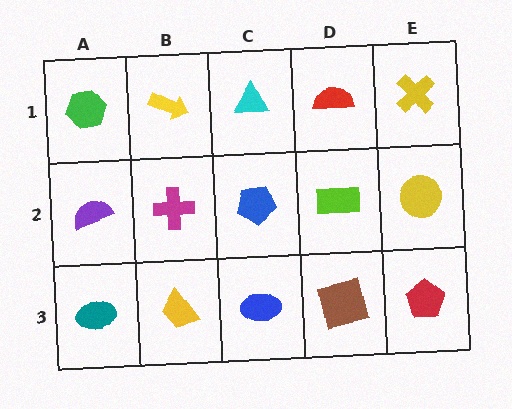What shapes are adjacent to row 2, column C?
A cyan triangle (row 1, column C), a blue ellipse (row 3, column C), a magenta cross (row 2, column B), a lime rectangle (row 2, column D).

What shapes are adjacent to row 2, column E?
A yellow cross (row 1, column E), a red pentagon (row 3, column E), a lime rectangle (row 2, column D).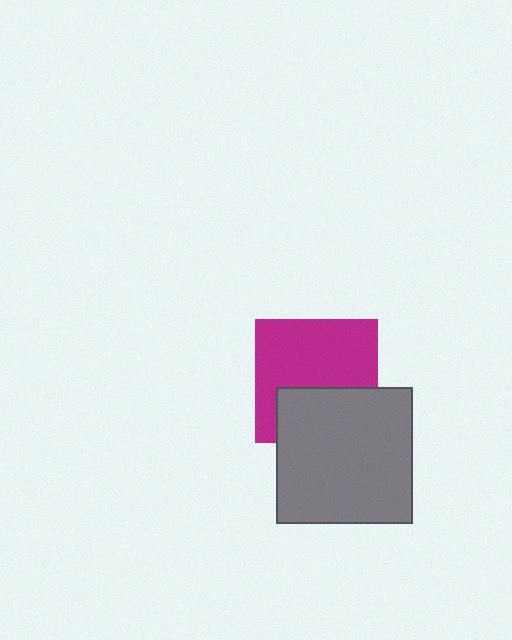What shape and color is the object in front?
The object in front is a gray square.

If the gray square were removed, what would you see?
You would see the complete magenta square.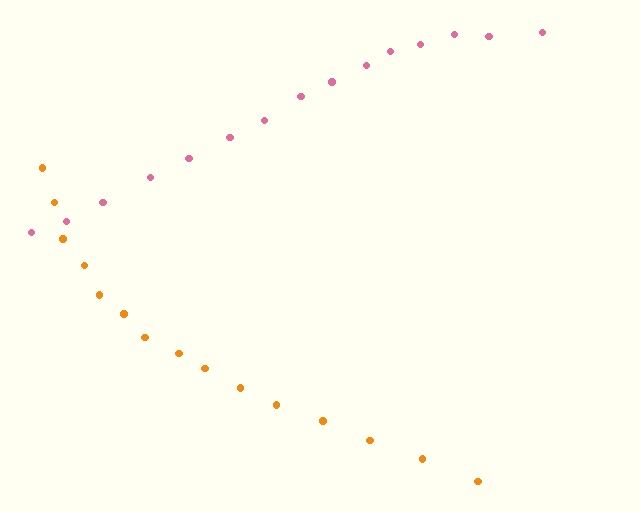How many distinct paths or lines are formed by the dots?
There are 2 distinct paths.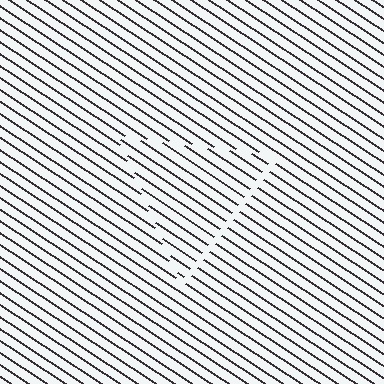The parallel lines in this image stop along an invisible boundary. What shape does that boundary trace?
An illusory triangle. The interior of the shape contains the same grating, shifted by half a period — the contour is defined by the phase discontinuity where line-ends from the inner and outer gratings abut.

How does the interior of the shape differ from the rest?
The interior of the shape contains the same grating, shifted by half a period — the contour is defined by the phase discontinuity where line-ends from the inner and outer gratings abut.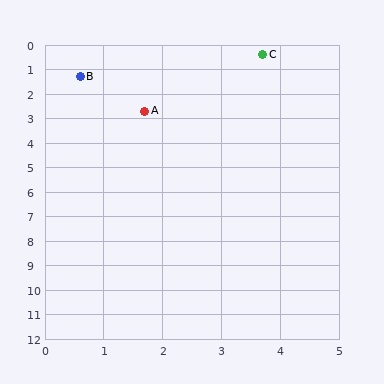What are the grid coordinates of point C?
Point C is at approximately (3.7, 0.4).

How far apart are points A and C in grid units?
Points A and C are about 3.0 grid units apart.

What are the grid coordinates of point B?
Point B is at approximately (0.6, 1.3).